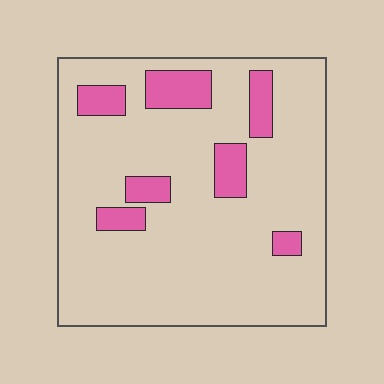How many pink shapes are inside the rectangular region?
7.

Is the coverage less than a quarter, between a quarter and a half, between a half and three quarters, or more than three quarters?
Less than a quarter.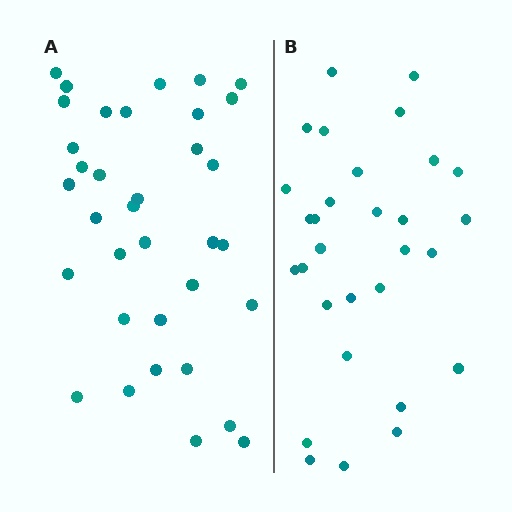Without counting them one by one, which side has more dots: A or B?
Region A (the left region) has more dots.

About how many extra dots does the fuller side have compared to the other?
Region A has about 5 more dots than region B.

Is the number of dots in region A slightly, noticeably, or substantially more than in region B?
Region A has only slightly more — the two regions are fairly close. The ratio is roughly 1.2 to 1.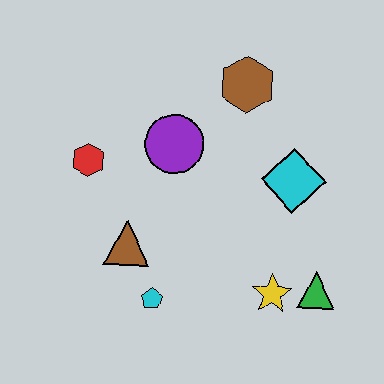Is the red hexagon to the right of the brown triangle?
No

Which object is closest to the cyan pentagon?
The brown triangle is closest to the cyan pentagon.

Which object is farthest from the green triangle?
The red hexagon is farthest from the green triangle.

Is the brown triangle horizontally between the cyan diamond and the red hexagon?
Yes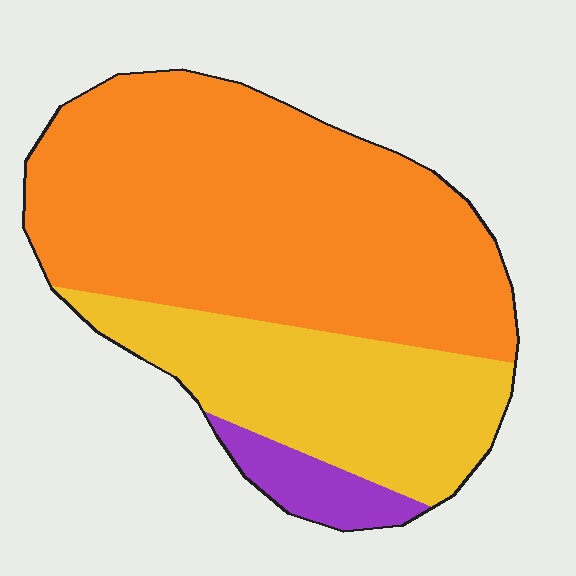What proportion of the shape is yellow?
Yellow covers around 30% of the shape.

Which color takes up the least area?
Purple, at roughly 5%.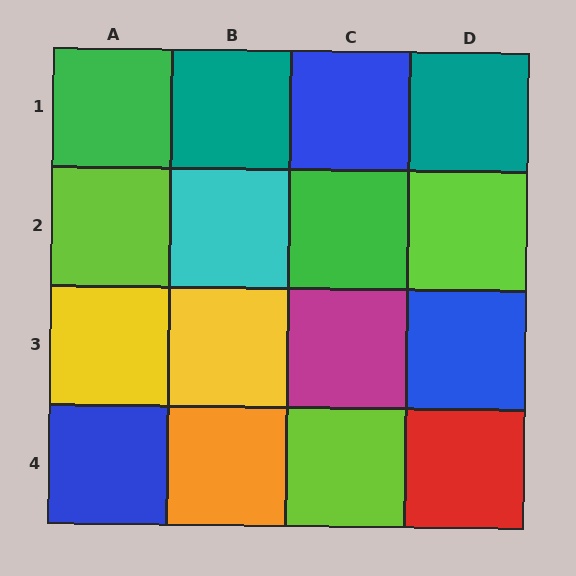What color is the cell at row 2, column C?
Green.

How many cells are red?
1 cell is red.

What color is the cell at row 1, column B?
Teal.